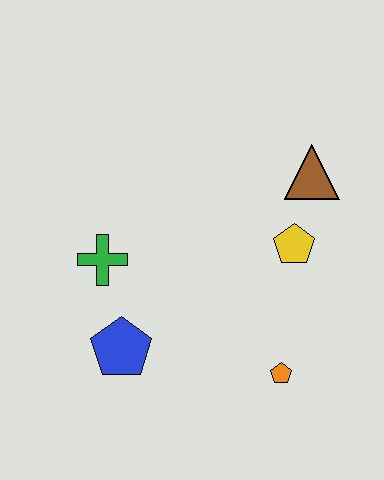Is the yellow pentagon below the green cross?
No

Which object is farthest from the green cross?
The brown triangle is farthest from the green cross.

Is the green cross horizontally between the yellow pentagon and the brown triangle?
No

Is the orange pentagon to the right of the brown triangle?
No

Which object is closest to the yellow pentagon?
The brown triangle is closest to the yellow pentagon.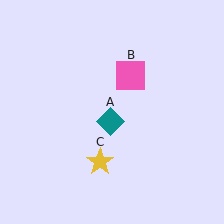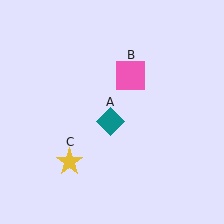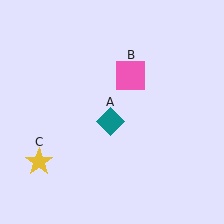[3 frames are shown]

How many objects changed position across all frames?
1 object changed position: yellow star (object C).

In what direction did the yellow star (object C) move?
The yellow star (object C) moved left.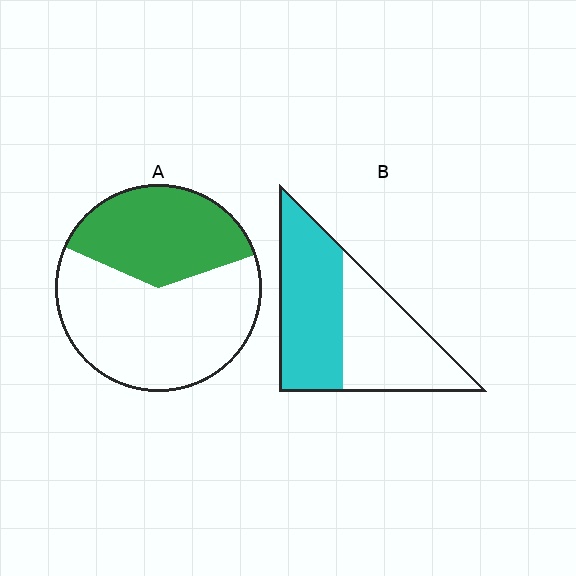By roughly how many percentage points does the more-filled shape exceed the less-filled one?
By roughly 15 percentage points (B over A).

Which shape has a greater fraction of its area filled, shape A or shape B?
Shape B.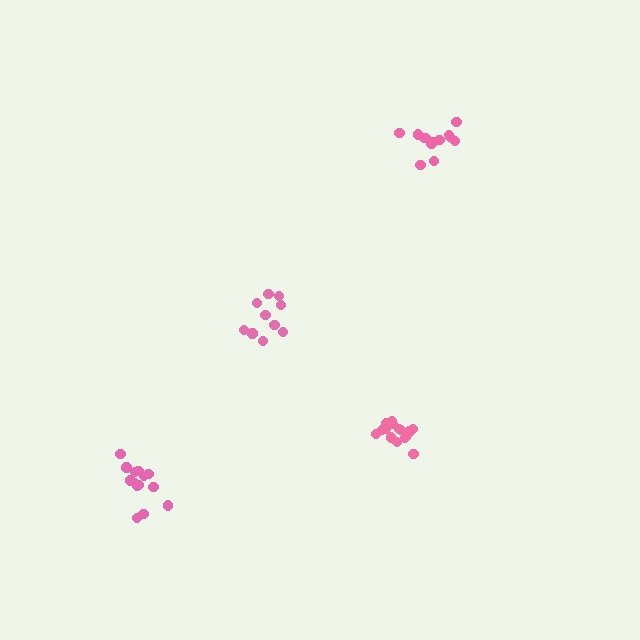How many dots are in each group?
Group 1: 15 dots, Group 2: 13 dots, Group 3: 14 dots, Group 4: 10 dots (52 total).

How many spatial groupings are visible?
There are 4 spatial groupings.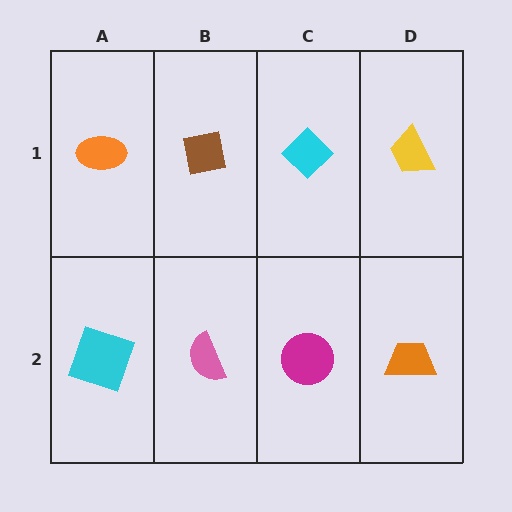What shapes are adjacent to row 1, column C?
A magenta circle (row 2, column C), a brown square (row 1, column B), a yellow trapezoid (row 1, column D).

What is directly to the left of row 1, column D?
A cyan diamond.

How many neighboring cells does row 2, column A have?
2.